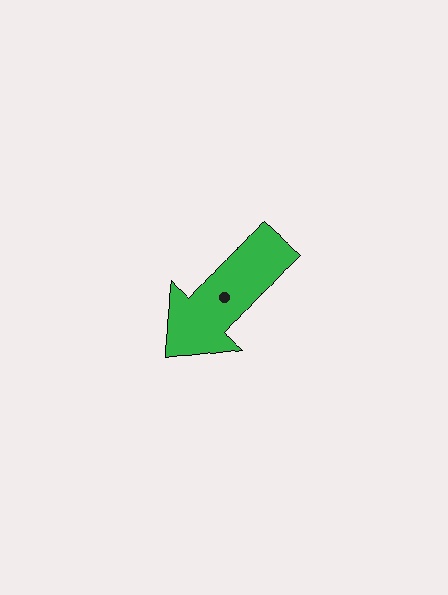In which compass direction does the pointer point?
Southwest.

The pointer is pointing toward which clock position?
Roughly 7 o'clock.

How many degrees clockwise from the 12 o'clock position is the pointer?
Approximately 222 degrees.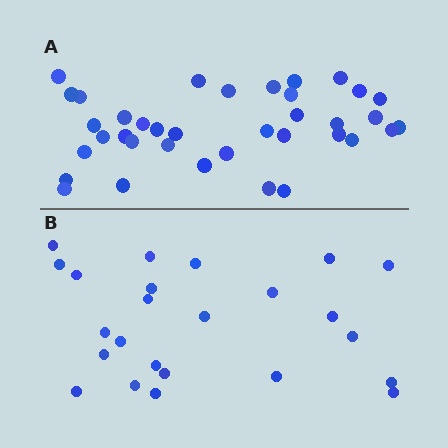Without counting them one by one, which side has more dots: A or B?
Region A (the top region) has more dots.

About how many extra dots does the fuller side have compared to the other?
Region A has approximately 15 more dots than region B.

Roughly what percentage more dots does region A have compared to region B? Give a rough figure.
About 55% more.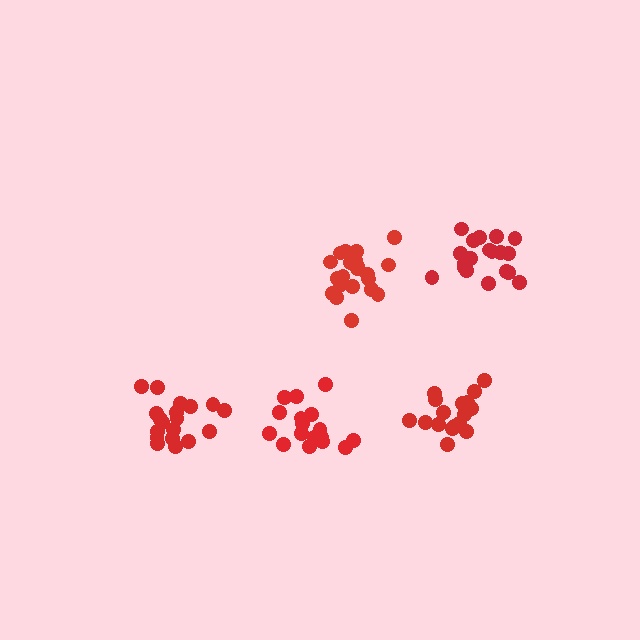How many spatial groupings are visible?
There are 5 spatial groupings.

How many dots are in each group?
Group 1: 17 dots, Group 2: 21 dots, Group 3: 19 dots, Group 4: 19 dots, Group 5: 17 dots (93 total).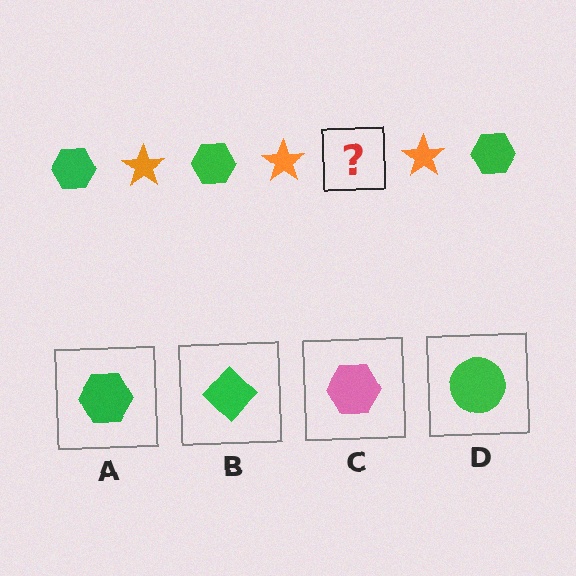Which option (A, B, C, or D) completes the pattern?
A.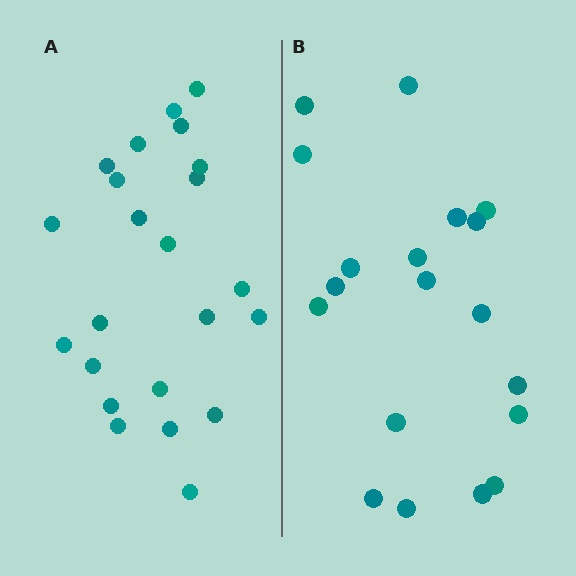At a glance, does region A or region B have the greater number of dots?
Region A (the left region) has more dots.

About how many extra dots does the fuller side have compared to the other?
Region A has about 4 more dots than region B.